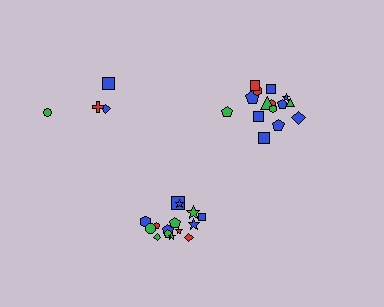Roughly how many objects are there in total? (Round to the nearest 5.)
Roughly 35 objects in total.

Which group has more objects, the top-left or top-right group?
The top-right group.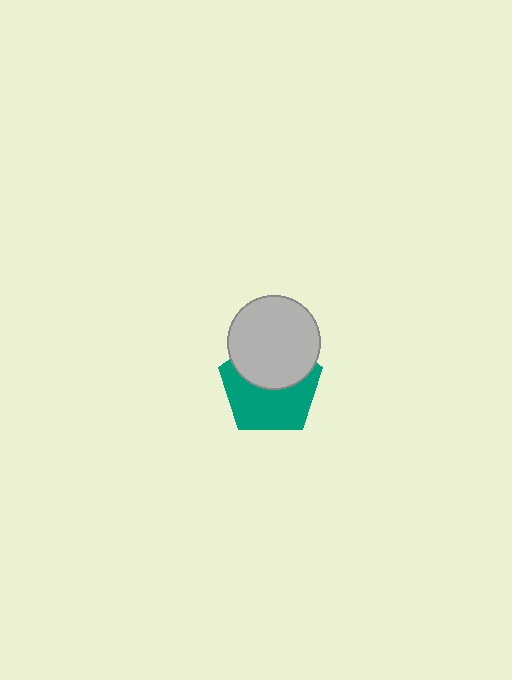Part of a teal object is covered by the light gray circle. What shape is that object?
It is a pentagon.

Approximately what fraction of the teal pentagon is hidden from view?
Roughly 44% of the teal pentagon is hidden behind the light gray circle.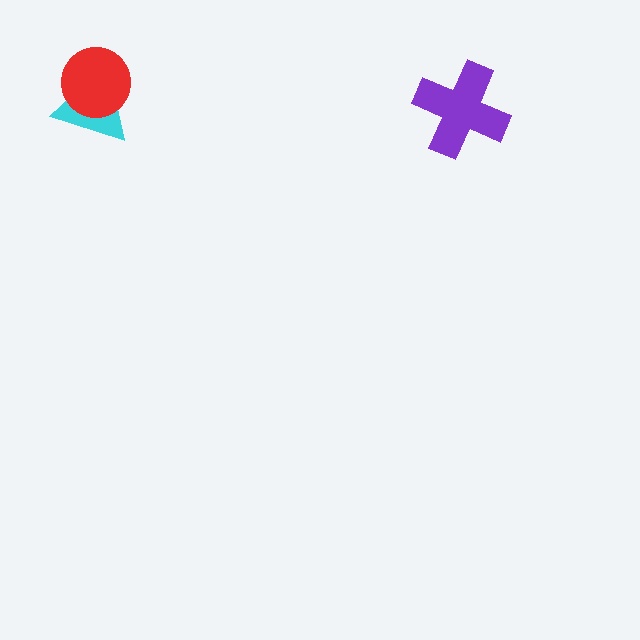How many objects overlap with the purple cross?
0 objects overlap with the purple cross.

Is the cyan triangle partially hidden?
Yes, it is partially covered by another shape.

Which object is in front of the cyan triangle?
The red circle is in front of the cyan triangle.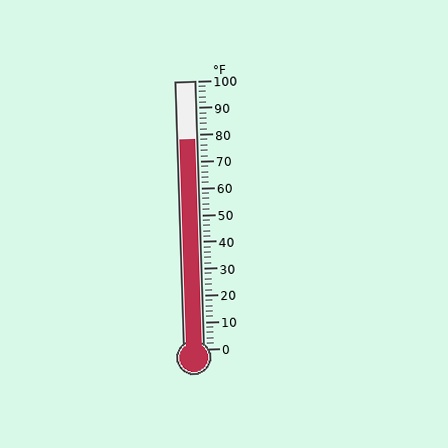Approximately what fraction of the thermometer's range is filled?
The thermometer is filled to approximately 80% of its range.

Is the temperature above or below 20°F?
The temperature is above 20°F.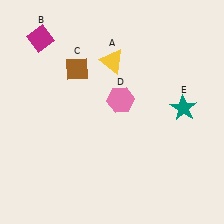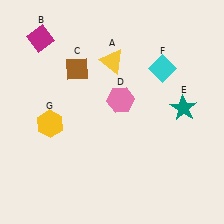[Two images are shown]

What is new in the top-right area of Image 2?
A cyan diamond (F) was added in the top-right area of Image 2.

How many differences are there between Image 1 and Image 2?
There are 2 differences between the two images.